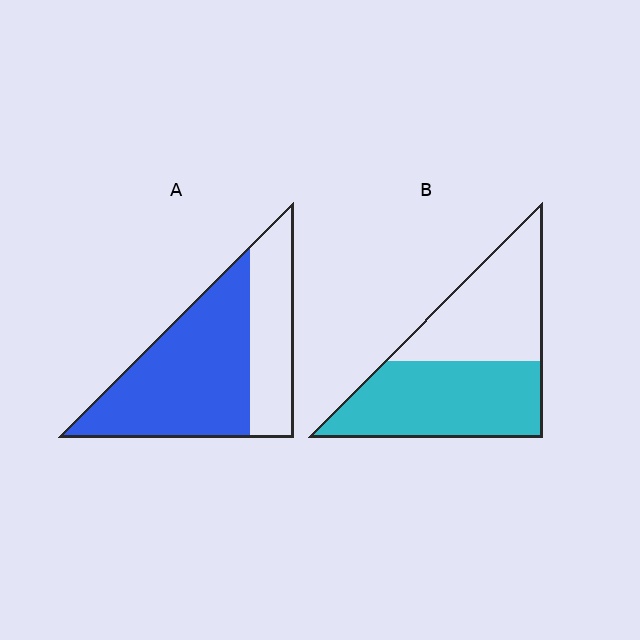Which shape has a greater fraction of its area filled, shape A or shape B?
Shape A.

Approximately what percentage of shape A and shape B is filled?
A is approximately 65% and B is approximately 55%.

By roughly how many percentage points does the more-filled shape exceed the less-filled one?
By roughly 10 percentage points (A over B).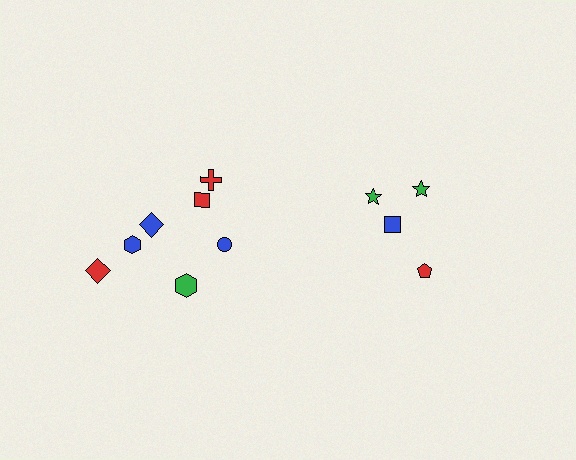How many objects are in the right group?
There are 4 objects.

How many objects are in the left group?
There are 7 objects.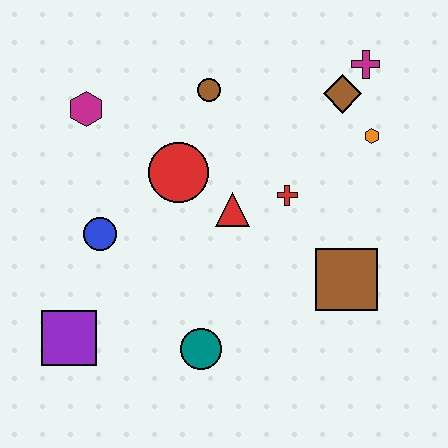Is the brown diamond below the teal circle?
No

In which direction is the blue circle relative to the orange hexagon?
The blue circle is to the left of the orange hexagon.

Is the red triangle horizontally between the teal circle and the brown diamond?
Yes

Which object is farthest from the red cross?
The purple square is farthest from the red cross.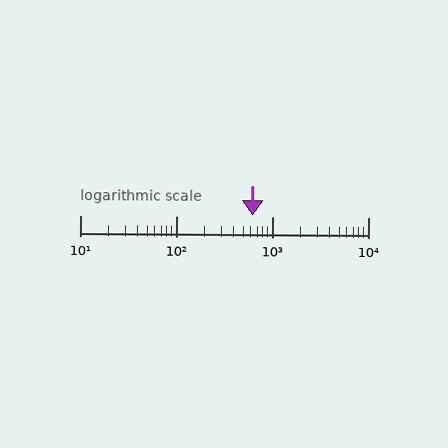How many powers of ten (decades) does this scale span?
The scale spans 3 decades, from 10 to 10000.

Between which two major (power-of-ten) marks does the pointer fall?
The pointer is between 100 and 1000.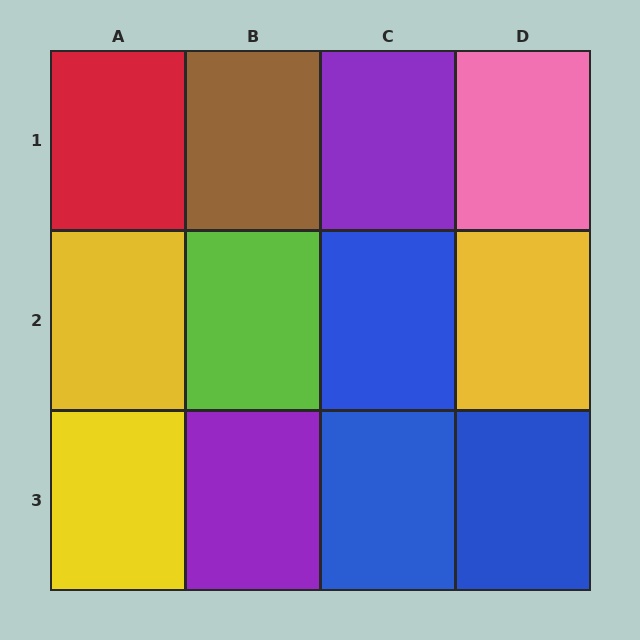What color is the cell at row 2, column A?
Yellow.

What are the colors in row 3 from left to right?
Yellow, purple, blue, blue.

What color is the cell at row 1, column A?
Red.